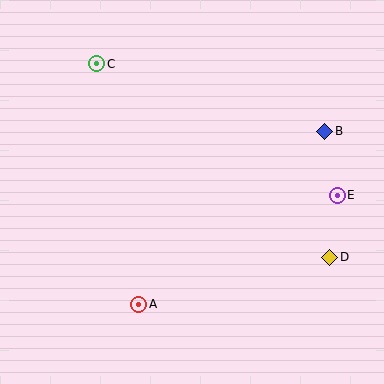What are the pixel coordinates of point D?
Point D is at (330, 257).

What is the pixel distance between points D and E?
The distance between D and E is 63 pixels.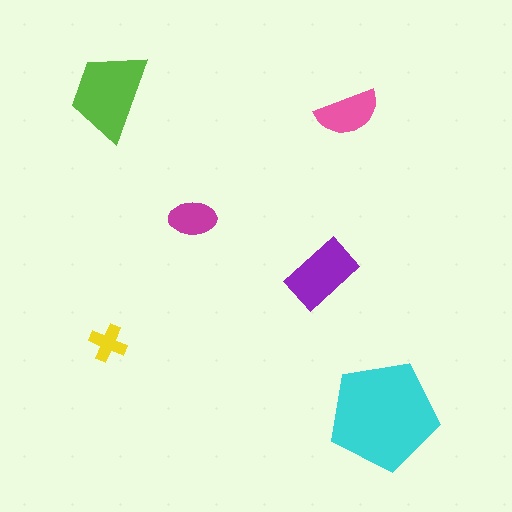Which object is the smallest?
The yellow cross.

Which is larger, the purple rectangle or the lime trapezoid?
The lime trapezoid.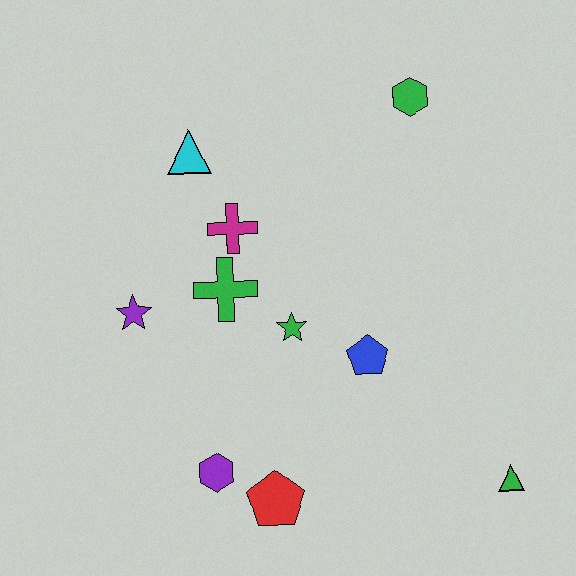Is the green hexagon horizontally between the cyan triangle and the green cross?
No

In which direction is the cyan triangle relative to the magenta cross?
The cyan triangle is above the magenta cross.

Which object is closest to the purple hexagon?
The red pentagon is closest to the purple hexagon.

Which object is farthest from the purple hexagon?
The green hexagon is farthest from the purple hexagon.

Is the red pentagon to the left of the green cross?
No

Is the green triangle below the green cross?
Yes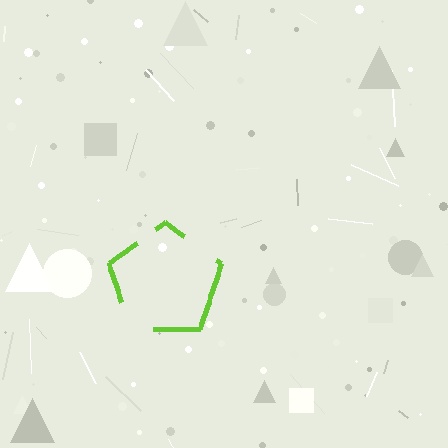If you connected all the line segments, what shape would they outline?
They would outline a pentagon.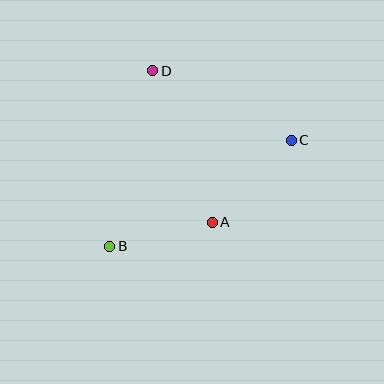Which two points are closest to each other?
Points A and B are closest to each other.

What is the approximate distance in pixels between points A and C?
The distance between A and C is approximately 114 pixels.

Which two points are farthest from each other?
Points B and C are farthest from each other.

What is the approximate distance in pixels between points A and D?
The distance between A and D is approximately 163 pixels.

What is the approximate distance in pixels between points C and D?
The distance between C and D is approximately 155 pixels.